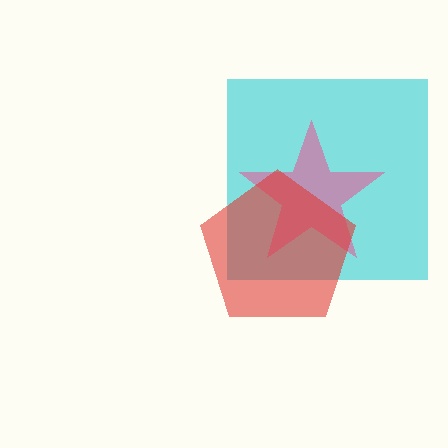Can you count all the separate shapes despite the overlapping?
Yes, there are 3 separate shapes.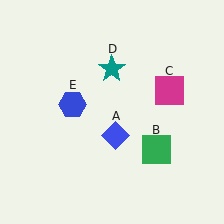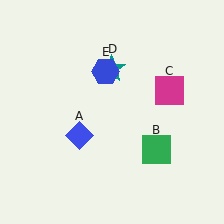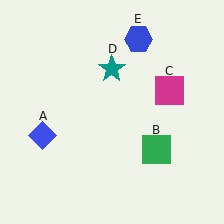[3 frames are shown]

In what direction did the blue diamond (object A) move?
The blue diamond (object A) moved left.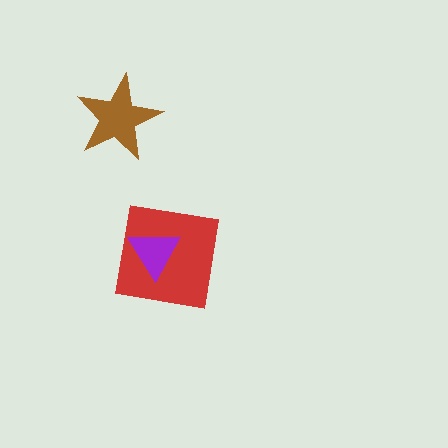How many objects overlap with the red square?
1 object overlaps with the red square.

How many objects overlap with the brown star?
0 objects overlap with the brown star.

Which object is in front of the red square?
The purple triangle is in front of the red square.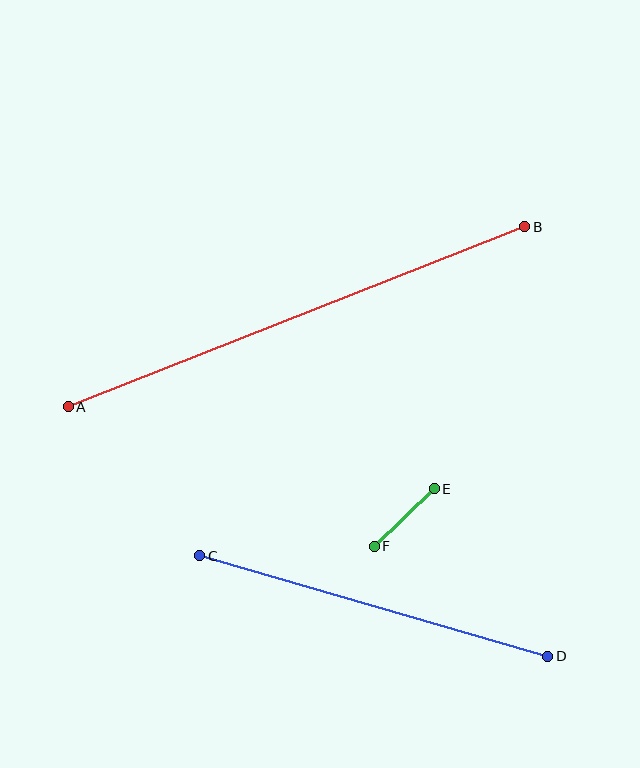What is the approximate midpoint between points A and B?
The midpoint is at approximately (296, 317) pixels.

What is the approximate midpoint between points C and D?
The midpoint is at approximately (374, 606) pixels.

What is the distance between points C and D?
The distance is approximately 362 pixels.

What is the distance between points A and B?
The distance is approximately 491 pixels.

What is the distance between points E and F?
The distance is approximately 84 pixels.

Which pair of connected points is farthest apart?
Points A and B are farthest apart.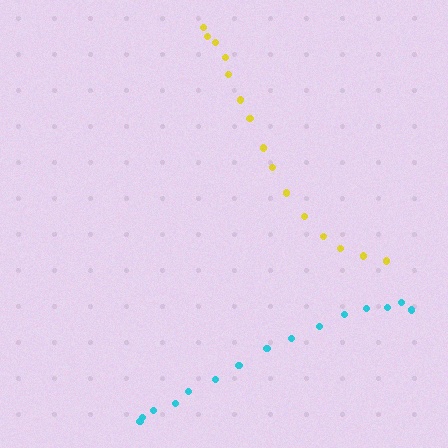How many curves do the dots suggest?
There are 2 distinct paths.